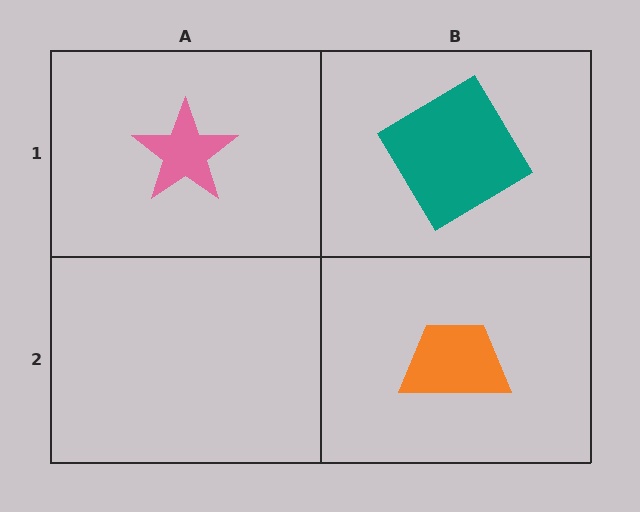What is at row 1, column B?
A teal diamond.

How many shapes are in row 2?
1 shape.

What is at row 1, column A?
A pink star.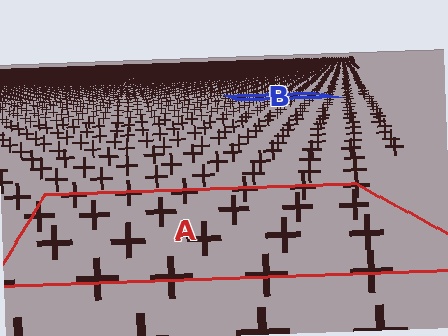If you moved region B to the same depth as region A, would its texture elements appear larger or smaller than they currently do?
They would appear larger. At a closer depth, the same texture elements are projected at a bigger on-screen size.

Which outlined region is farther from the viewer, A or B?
Region B is farther from the viewer — the texture elements inside it appear smaller and more densely packed.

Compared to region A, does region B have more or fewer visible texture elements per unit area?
Region B has more texture elements per unit area — they are packed more densely because it is farther away.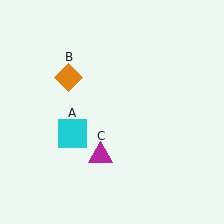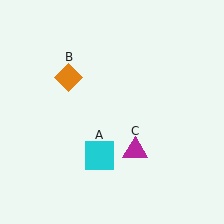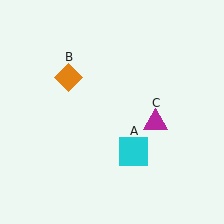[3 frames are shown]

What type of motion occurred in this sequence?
The cyan square (object A), magenta triangle (object C) rotated counterclockwise around the center of the scene.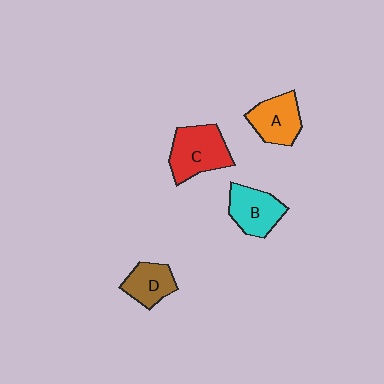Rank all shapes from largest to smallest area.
From largest to smallest: C (red), B (cyan), A (orange), D (brown).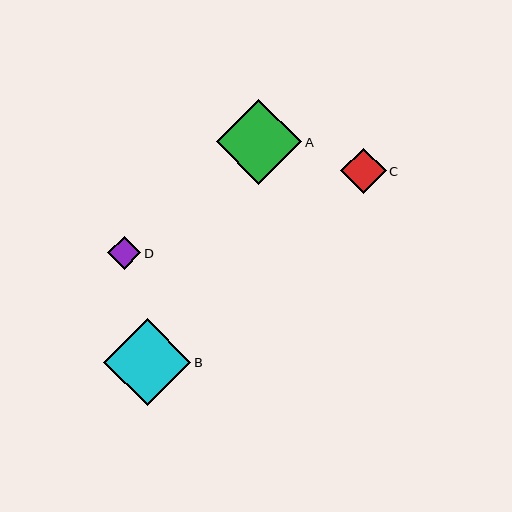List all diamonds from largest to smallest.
From largest to smallest: B, A, C, D.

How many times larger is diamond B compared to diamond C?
Diamond B is approximately 1.9 times the size of diamond C.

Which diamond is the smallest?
Diamond D is the smallest with a size of approximately 33 pixels.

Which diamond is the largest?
Diamond B is the largest with a size of approximately 87 pixels.